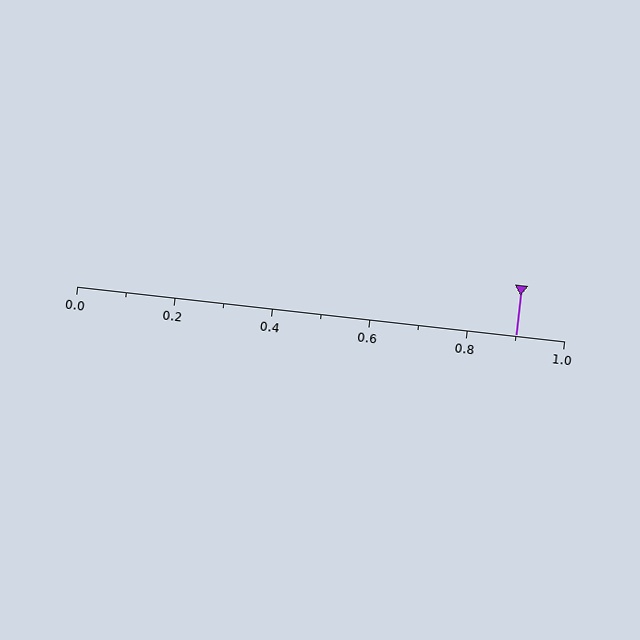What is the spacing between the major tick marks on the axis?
The major ticks are spaced 0.2 apart.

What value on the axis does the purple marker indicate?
The marker indicates approximately 0.9.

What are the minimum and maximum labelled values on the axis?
The axis runs from 0.0 to 1.0.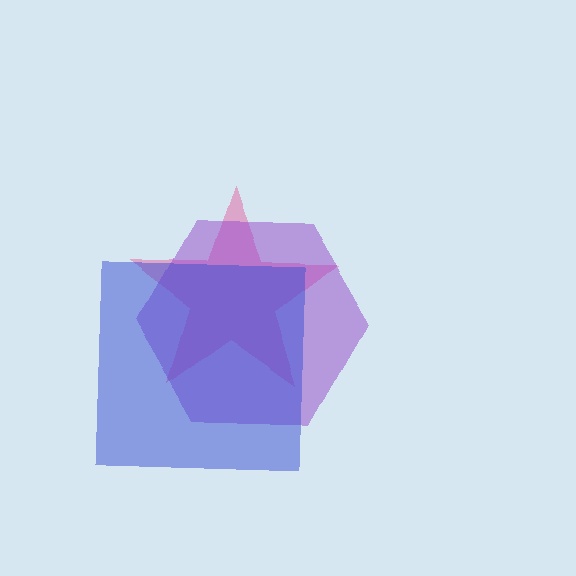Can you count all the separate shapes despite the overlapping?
Yes, there are 3 separate shapes.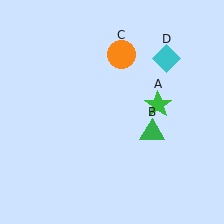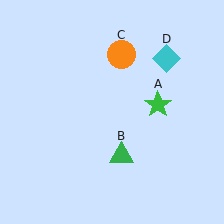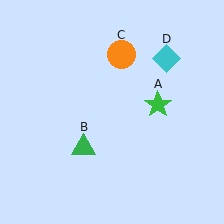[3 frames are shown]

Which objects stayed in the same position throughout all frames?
Green star (object A) and orange circle (object C) and cyan diamond (object D) remained stationary.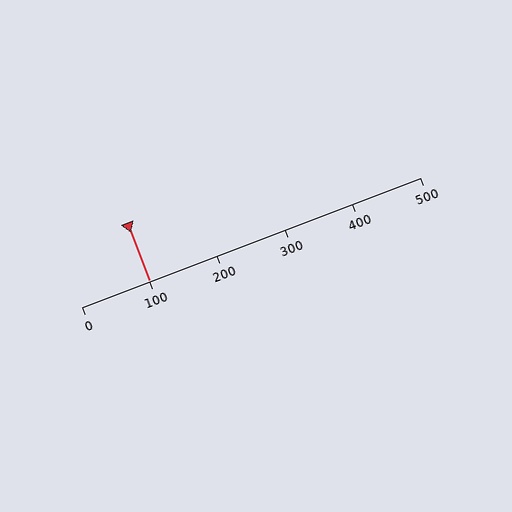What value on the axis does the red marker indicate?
The marker indicates approximately 100.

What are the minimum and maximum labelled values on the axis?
The axis runs from 0 to 500.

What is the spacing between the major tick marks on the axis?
The major ticks are spaced 100 apart.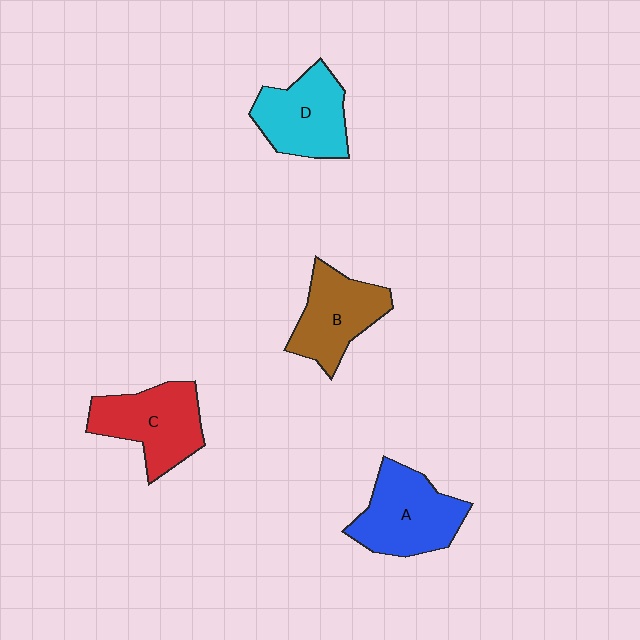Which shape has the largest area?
Shape A (blue).